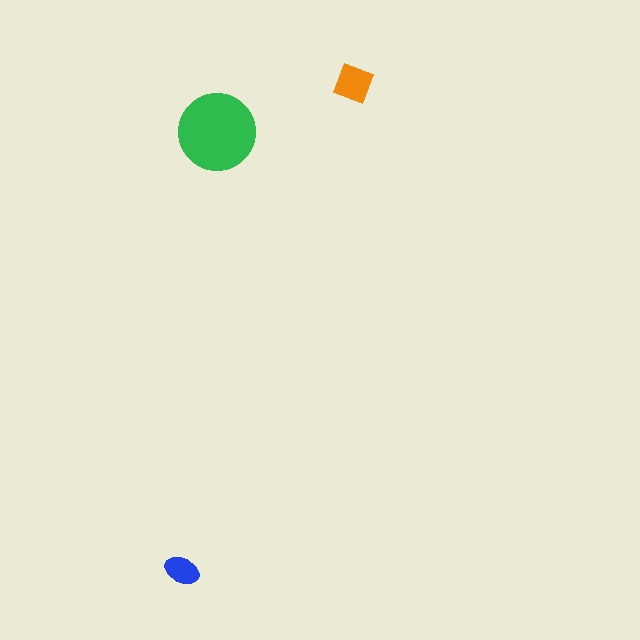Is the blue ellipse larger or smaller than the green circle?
Smaller.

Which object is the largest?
The green circle.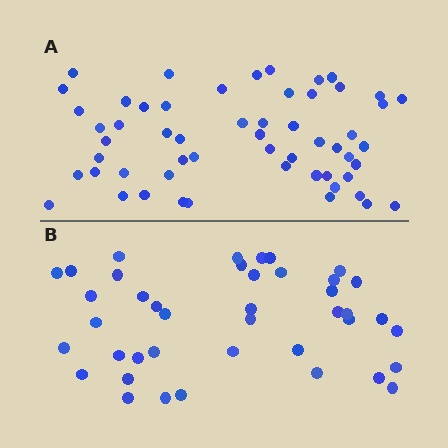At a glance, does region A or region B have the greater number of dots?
Region A (the top region) has more dots.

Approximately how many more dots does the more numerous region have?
Region A has approximately 15 more dots than region B.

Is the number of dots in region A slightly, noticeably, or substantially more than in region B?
Region A has noticeably more, but not dramatically so. The ratio is roughly 1.4 to 1.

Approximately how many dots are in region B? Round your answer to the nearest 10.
About 40 dots. (The exact count is 41, which rounds to 40.)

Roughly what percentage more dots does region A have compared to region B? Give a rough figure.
About 35% more.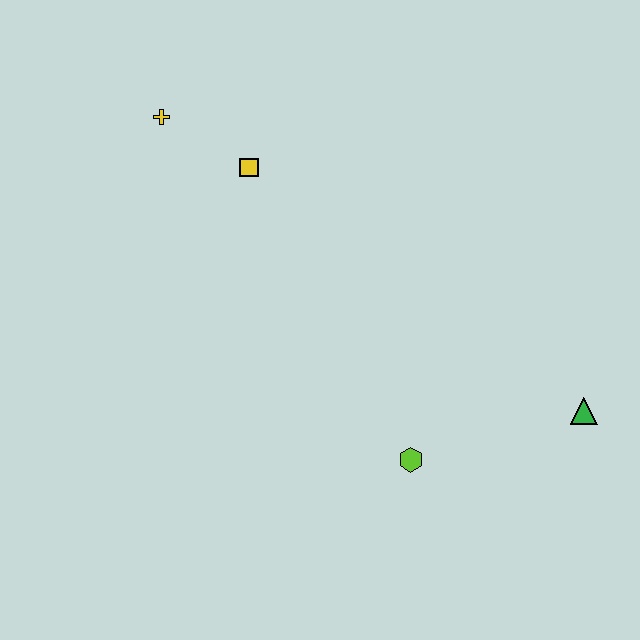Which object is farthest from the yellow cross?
The green triangle is farthest from the yellow cross.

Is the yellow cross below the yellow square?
No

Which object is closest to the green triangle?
The lime hexagon is closest to the green triangle.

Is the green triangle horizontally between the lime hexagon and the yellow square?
No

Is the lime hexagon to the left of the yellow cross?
No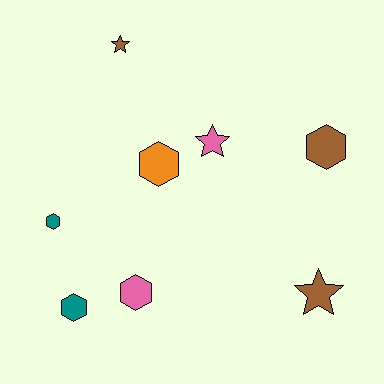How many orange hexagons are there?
There is 1 orange hexagon.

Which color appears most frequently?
Brown, with 3 objects.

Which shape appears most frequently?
Hexagon, with 5 objects.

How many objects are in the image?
There are 8 objects.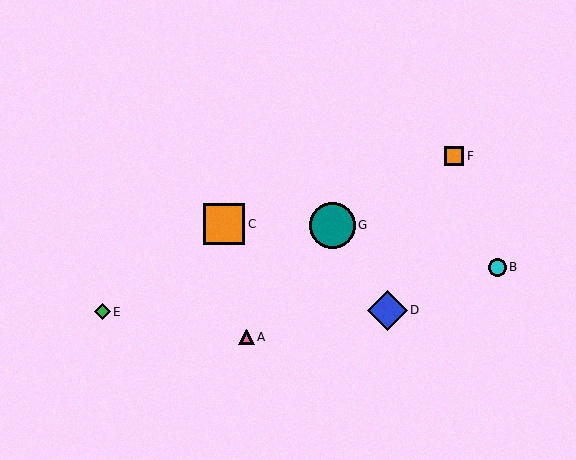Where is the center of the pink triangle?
The center of the pink triangle is at (246, 337).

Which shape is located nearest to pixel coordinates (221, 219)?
The orange square (labeled C) at (224, 224) is nearest to that location.